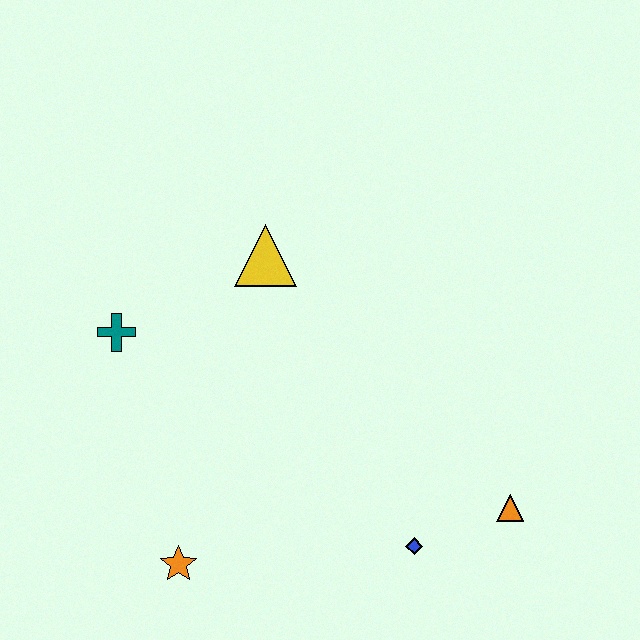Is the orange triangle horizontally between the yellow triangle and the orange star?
No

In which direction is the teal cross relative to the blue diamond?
The teal cross is to the left of the blue diamond.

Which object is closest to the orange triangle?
The blue diamond is closest to the orange triangle.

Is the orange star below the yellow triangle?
Yes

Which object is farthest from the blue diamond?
The teal cross is farthest from the blue diamond.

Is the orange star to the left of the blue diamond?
Yes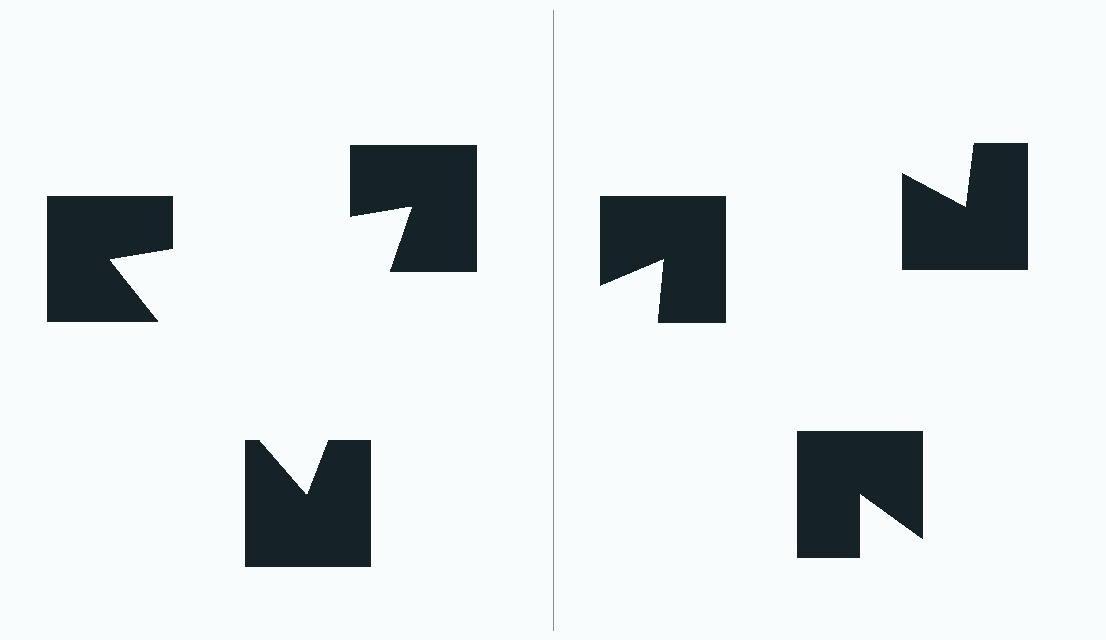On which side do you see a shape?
An illusory triangle appears on the left side. On the right side the wedge cuts are rotated, so no coherent shape forms.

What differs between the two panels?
The notched squares are positioned identically on both sides; only the wedge orientations differ. On the left they align to a triangle; on the right they are misaligned.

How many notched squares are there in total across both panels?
6 — 3 on each side.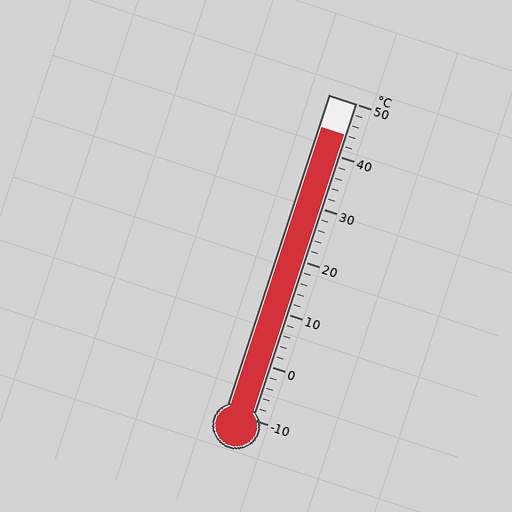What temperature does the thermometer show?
The thermometer shows approximately 44°C.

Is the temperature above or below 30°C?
The temperature is above 30°C.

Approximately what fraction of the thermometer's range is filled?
The thermometer is filled to approximately 90% of its range.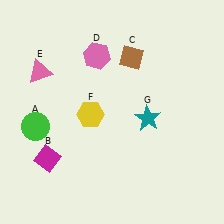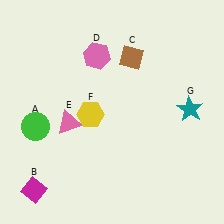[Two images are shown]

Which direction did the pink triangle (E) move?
The pink triangle (E) moved down.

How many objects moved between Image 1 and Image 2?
3 objects moved between the two images.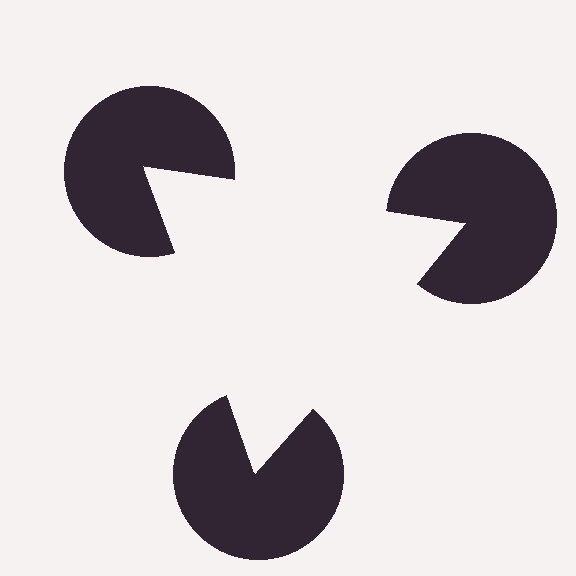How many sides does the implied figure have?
3 sides.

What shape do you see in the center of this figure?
An illusory triangle — its edges are inferred from the aligned wedge cuts in the pac-man discs, not physically drawn.